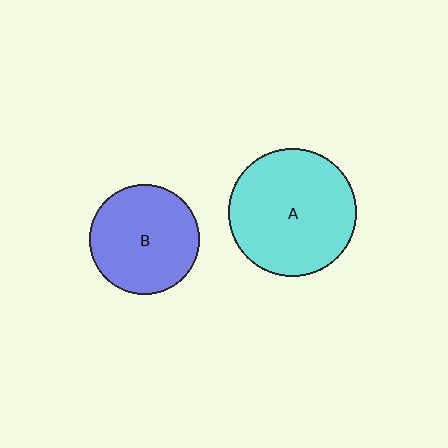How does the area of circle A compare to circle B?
Approximately 1.4 times.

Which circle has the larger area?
Circle A (cyan).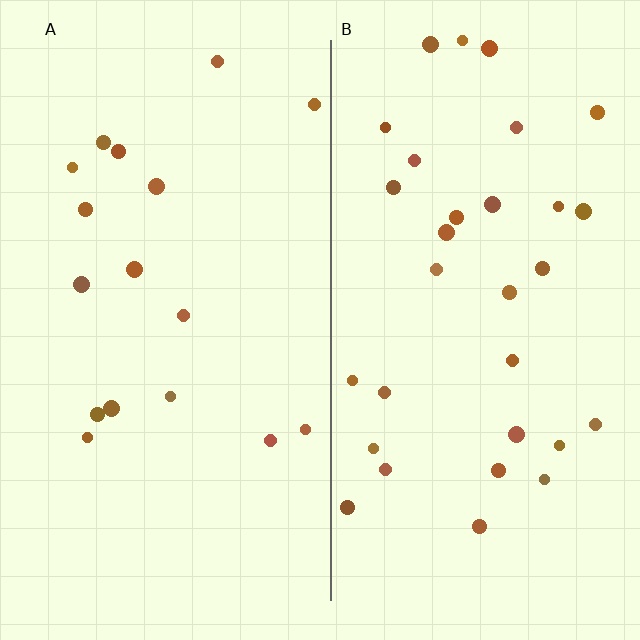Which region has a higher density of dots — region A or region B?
B (the right).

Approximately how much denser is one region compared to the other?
Approximately 1.9× — region B over region A.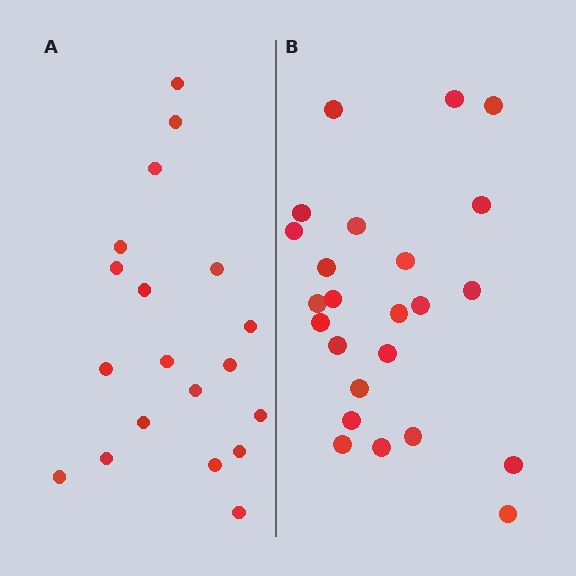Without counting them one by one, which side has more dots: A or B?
Region B (the right region) has more dots.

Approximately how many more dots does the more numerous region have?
Region B has about 5 more dots than region A.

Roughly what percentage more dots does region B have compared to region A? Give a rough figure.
About 25% more.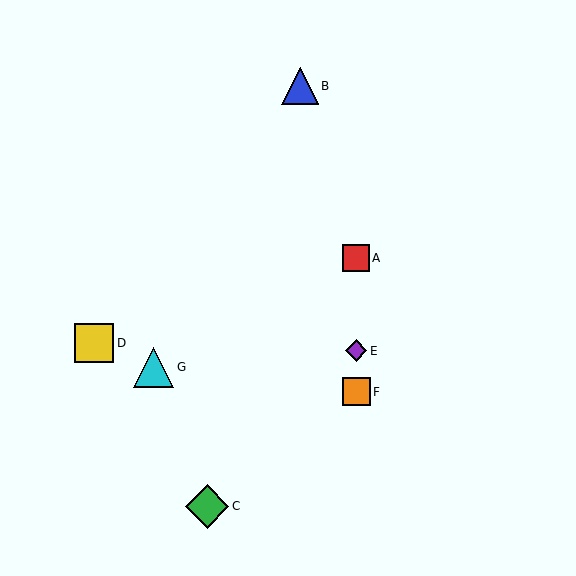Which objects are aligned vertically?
Objects A, E, F are aligned vertically.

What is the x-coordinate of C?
Object C is at x≈207.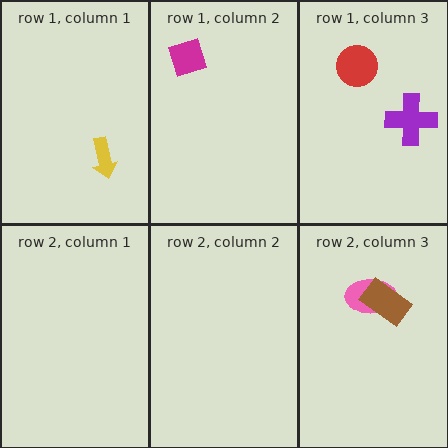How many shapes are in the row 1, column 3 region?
2.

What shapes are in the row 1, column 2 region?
The magenta square.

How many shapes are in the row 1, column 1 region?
1.